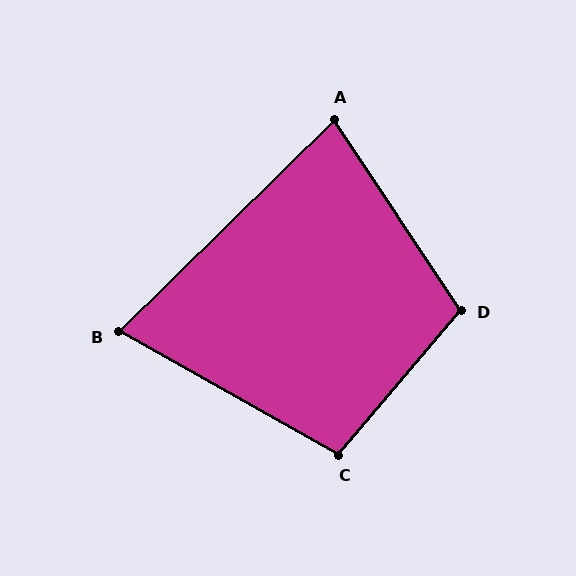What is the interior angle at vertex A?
Approximately 79 degrees (acute).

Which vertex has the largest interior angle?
D, at approximately 106 degrees.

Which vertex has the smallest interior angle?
B, at approximately 74 degrees.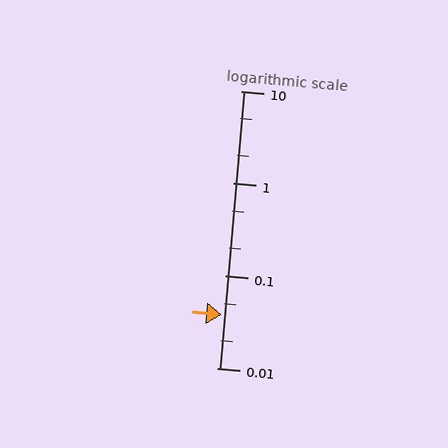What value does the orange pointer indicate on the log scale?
The pointer indicates approximately 0.038.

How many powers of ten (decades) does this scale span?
The scale spans 3 decades, from 0.01 to 10.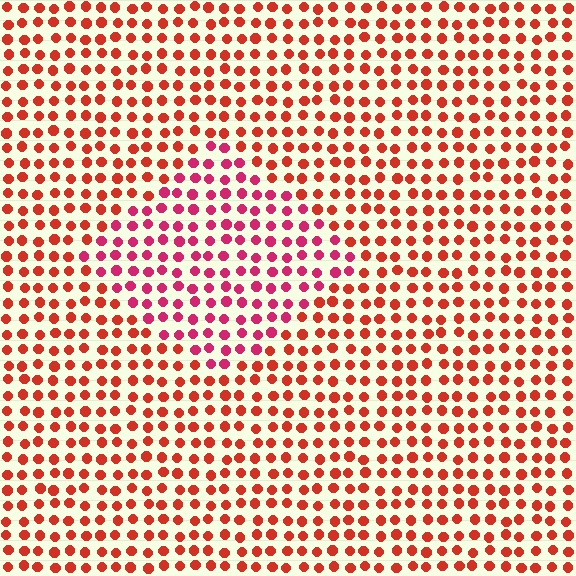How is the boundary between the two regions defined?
The boundary is defined purely by a slight shift in hue (about 30 degrees). Spacing, size, and orientation are identical on both sides.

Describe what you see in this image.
The image is filled with small red elements in a uniform arrangement. A diamond-shaped region is visible where the elements are tinted to a slightly different hue, forming a subtle color boundary.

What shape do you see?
I see a diamond.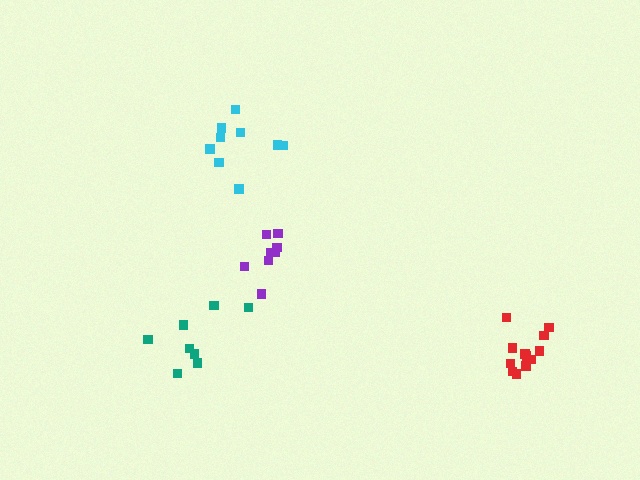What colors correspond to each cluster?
The clusters are colored: cyan, teal, red, purple.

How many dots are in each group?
Group 1: 9 dots, Group 2: 8 dots, Group 3: 12 dots, Group 4: 8 dots (37 total).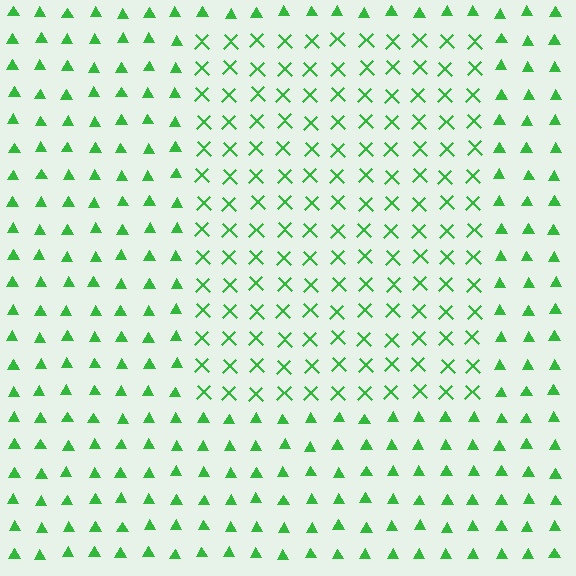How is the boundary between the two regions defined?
The boundary is defined by a change in element shape: X marks inside vs. triangles outside. All elements share the same color and spacing.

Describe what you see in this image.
The image is filled with small green elements arranged in a uniform grid. A rectangle-shaped region contains X marks, while the surrounding area contains triangles. The boundary is defined purely by the change in element shape.